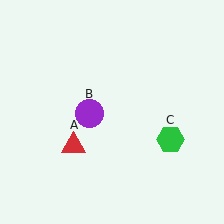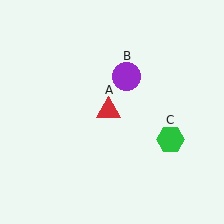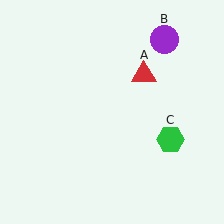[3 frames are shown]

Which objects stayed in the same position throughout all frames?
Green hexagon (object C) remained stationary.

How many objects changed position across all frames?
2 objects changed position: red triangle (object A), purple circle (object B).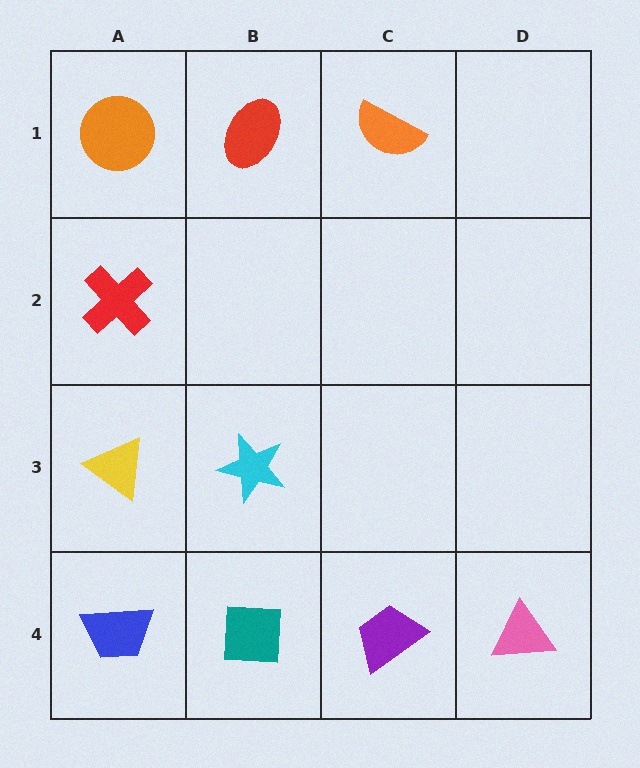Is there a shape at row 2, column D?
No, that cell is empty.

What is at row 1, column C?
An orange semicircle.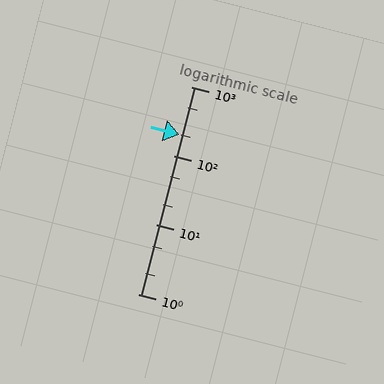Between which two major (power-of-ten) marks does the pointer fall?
The pointer is between 100 and 1000.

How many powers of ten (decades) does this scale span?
The scale spans 3 decades, from 1 to 1000.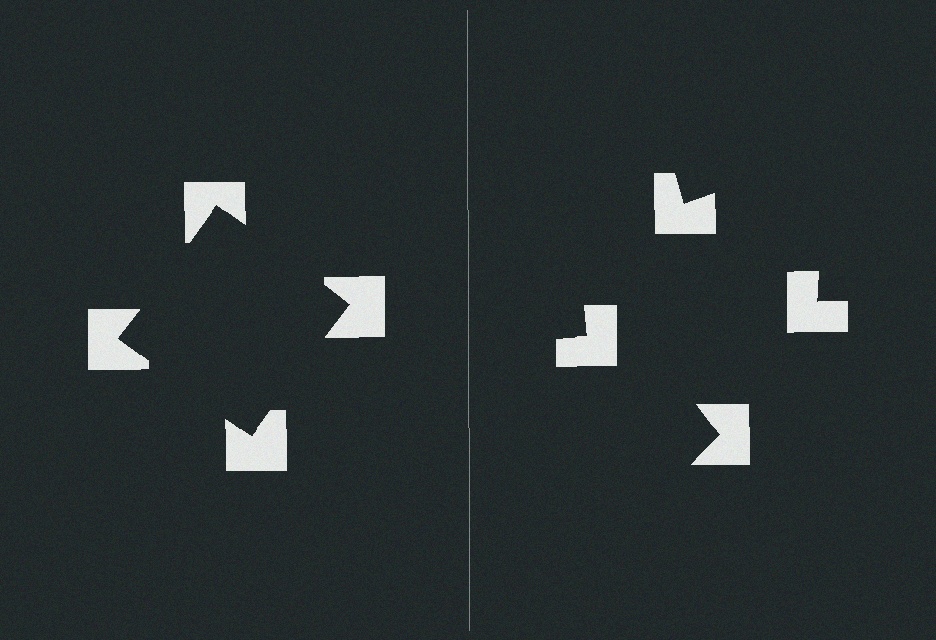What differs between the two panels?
The notched squares are positioned identically on both sides; only the wedge orientations differ. On the left they align to a square; on the right they are misaligned.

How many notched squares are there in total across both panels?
8 — 4 on each side.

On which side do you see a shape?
An illusory square appears on the left side. On the right side the wedge cuts are rotated, so no coherent shape forms.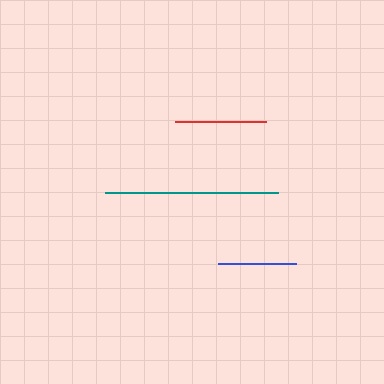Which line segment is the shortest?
The blue line is the shortest at approximately 78 pixels.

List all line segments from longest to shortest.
From longest to shortest: teal, red, blue.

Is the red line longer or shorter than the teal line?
The teal line is longer than the red line.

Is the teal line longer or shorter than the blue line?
The teal line is longer than the blue line.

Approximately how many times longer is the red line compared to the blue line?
The red line is approximately 1.2 times the length of the blue line.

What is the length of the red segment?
The red segment is approximately 91 pixels long.